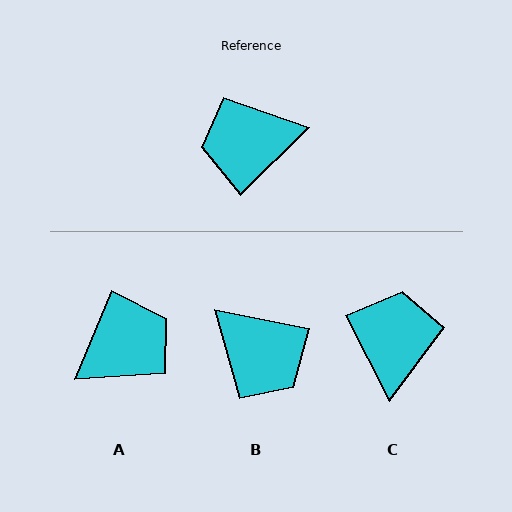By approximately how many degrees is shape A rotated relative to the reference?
Approximately 157 degrees clockwise.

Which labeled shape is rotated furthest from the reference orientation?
A, about 157 degrees away.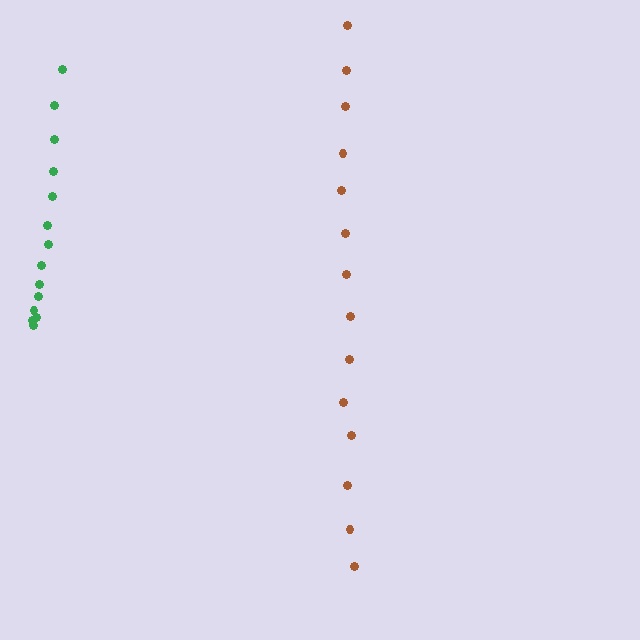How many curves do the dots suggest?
There are 2 distinct paths.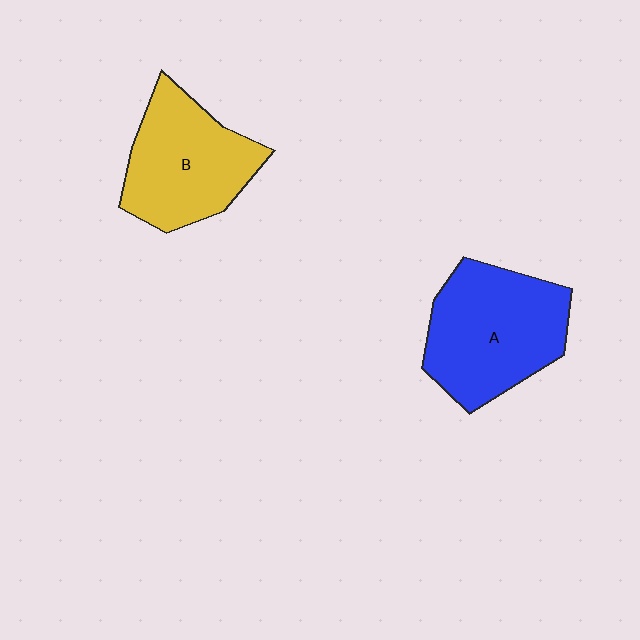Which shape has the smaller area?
Shape B (yellow).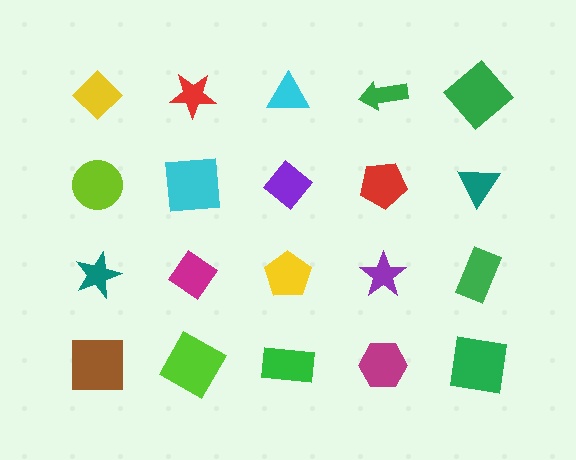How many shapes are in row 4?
5 shapes.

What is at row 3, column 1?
A teal star.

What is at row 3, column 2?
A magenta diamond.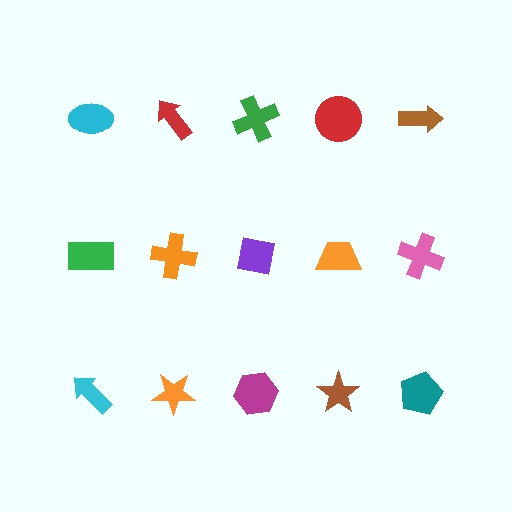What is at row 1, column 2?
A red arrow.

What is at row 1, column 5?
A brown arrow.